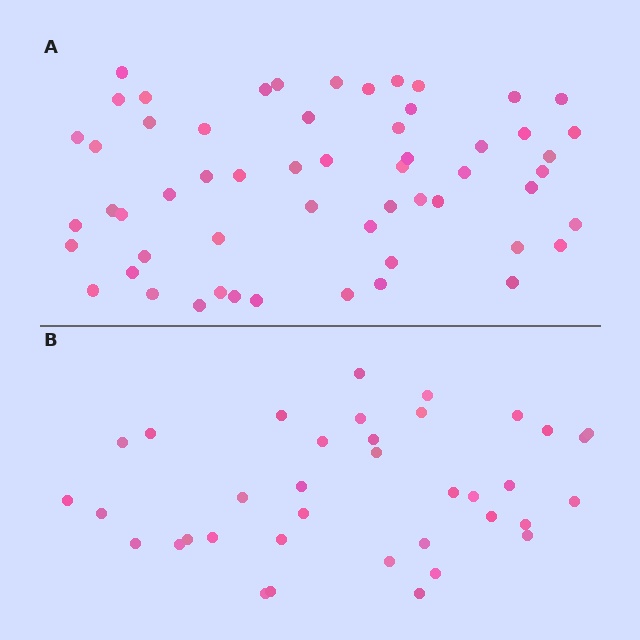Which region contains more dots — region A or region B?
Region A (the top region) has more dots.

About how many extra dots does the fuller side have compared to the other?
Region A has approximately 20 more dots than region B.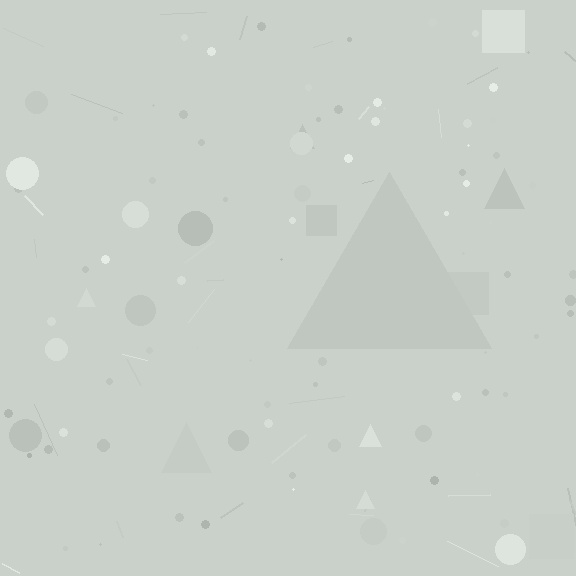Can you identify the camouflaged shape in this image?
The camouflaged shape is a triangle.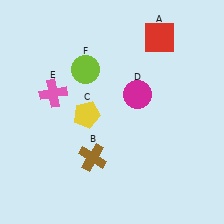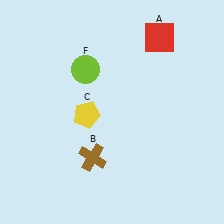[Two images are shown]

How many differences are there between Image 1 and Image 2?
There are 2 differences between the two images.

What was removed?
The magenta circle (D), the pink cross (E) were removed in Image 2.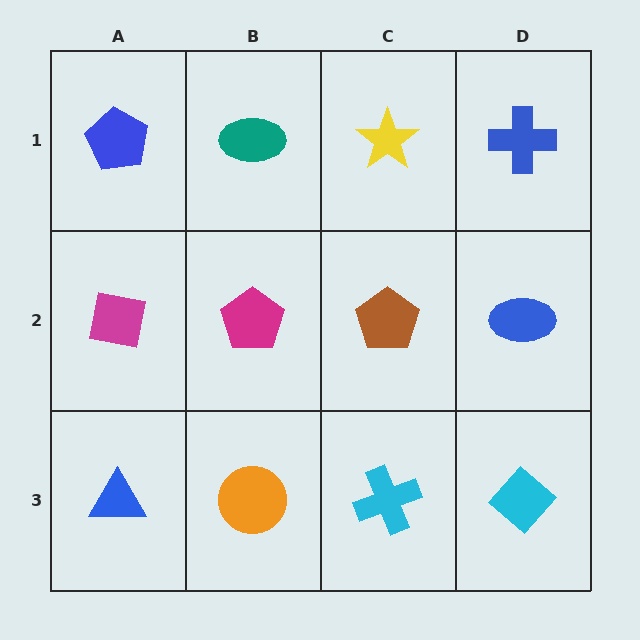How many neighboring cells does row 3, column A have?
2.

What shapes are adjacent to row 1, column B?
A magenta pentagon (row 2, column B), a blue pentagon (row 1, column A), a yellow star (row 1, column C).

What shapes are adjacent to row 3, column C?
A brown pentagon (row 2, column C), an orange circle (row 3, column B), a cyan diamond (row 3, column D).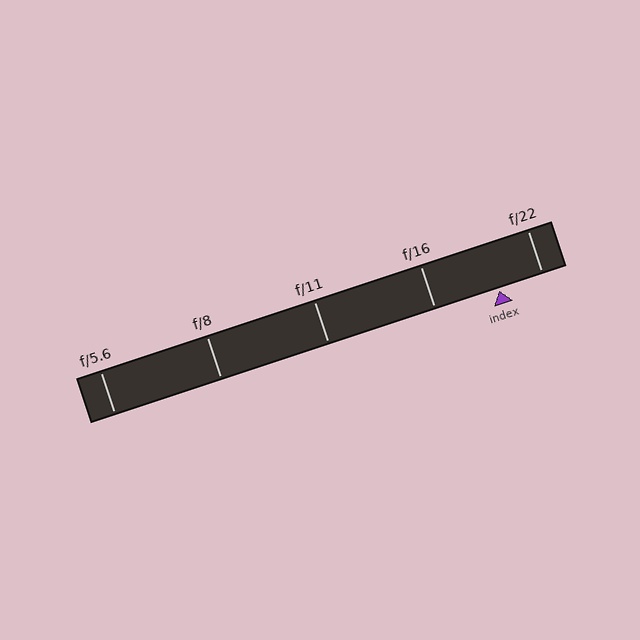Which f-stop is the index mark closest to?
The index mark is closest to f/22.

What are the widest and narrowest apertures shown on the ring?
The widest aperture shown is f/5.6 and the narrowest is f/22.